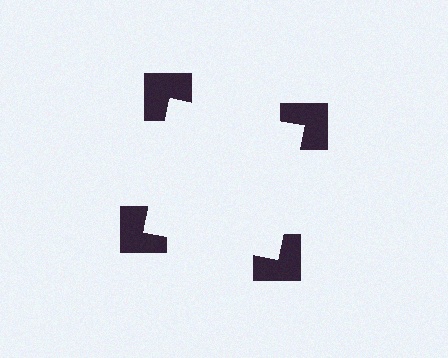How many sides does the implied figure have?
4 sides.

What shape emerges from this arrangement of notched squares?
An illusory square — its edges are inferred from the aligned wedge cuts in the notched squares, not physically drawn.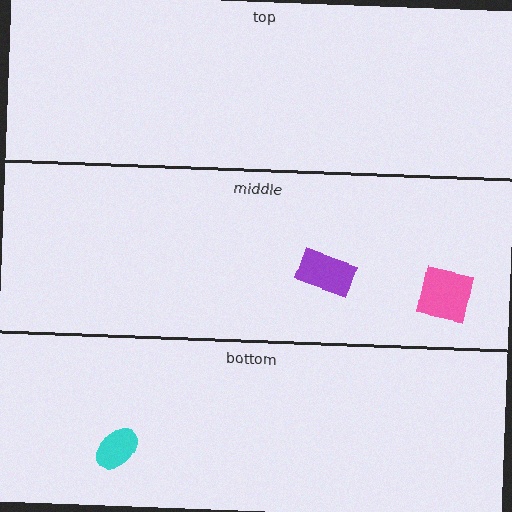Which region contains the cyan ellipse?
The bottom region.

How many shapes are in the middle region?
2.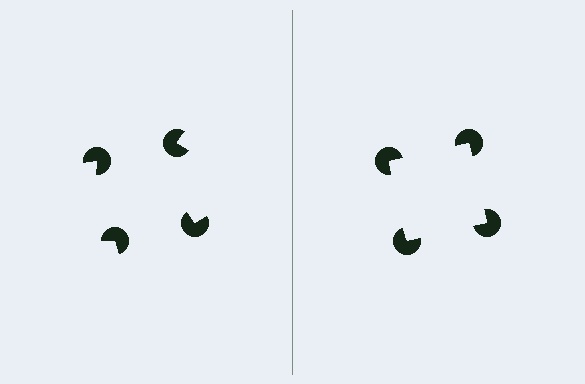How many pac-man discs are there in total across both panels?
8 — 4 on each side.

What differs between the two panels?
The pac-man discs are positioned identically on both sides; only the wedge orientations differ. On the right they align to a square; on the left they are misaligned.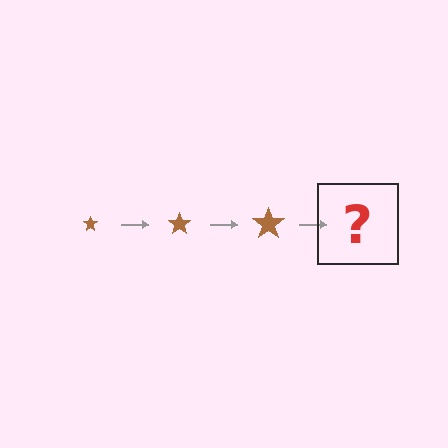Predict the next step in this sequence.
The next step is a brown star, larger than the previous one.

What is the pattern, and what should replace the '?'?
The pattern is that the star gets progressively larger each step. The '?' should be a brown star, larger than the previous one.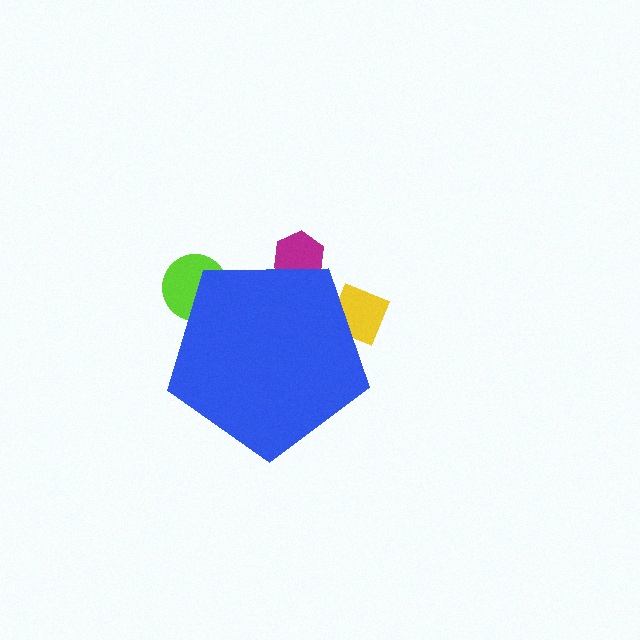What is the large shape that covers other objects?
A blue pentagon.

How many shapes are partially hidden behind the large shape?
3 shapes are partially hidden.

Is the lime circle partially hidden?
Yes, the lime circle is partially hidden behind the blue pentagon.